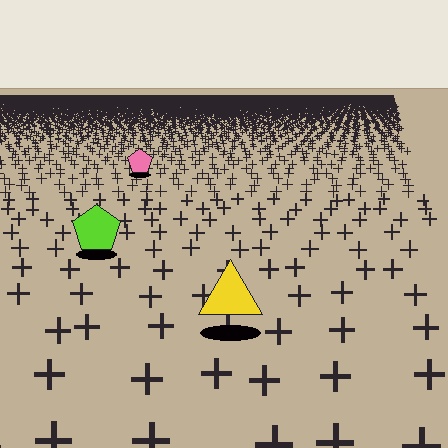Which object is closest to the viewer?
The yellow triangle is closest. The texture marks near it are larger and more spread out.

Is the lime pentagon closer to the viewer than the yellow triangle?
No. The yellow triangle is closer — you can tell from the texture gradient: the ground texture is coarser near it.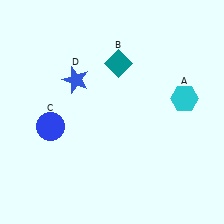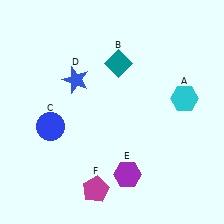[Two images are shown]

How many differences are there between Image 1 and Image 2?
There are 2 differences between the two images.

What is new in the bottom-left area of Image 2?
A magenta pentagon (F) was added in the bottom-left area of Image 2.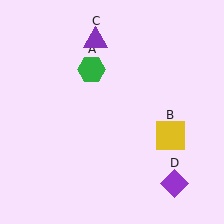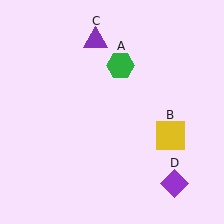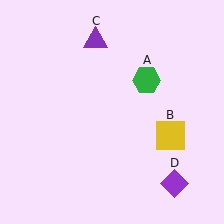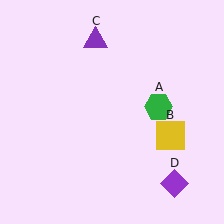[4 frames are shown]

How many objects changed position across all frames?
1 object changed position: green hexagon (object A).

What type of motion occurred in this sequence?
The green hexagon (object A) rotated clockwise around the center of the scene.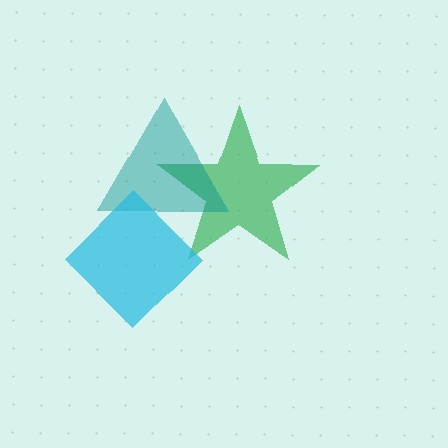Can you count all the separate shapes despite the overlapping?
Yes, there are 3 separate shapes.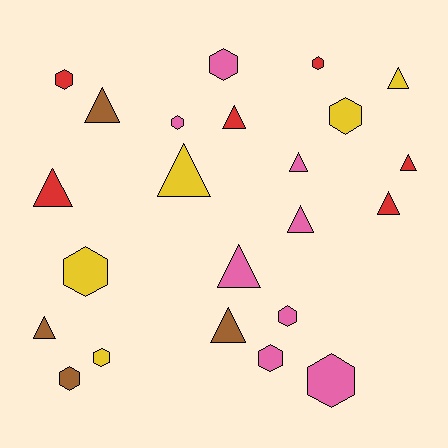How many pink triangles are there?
There are 3 pink triangles.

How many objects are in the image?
There are 23 objects.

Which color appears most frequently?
Pink, with 8 objects.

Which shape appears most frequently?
Triangle, with 12 objects.